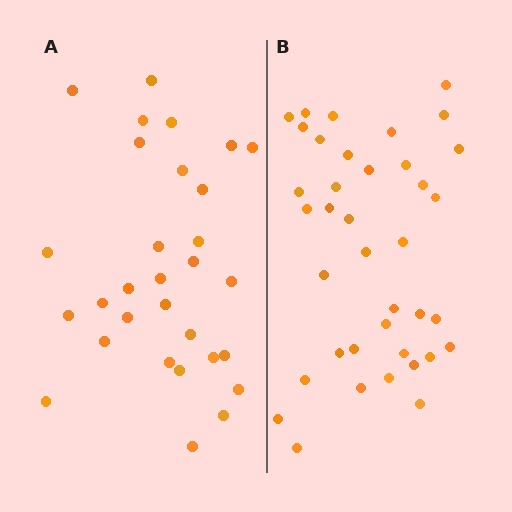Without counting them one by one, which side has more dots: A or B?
Region B (the right region) has more dots.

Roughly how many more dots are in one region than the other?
Region B has roughly 8 or so more dots than region A.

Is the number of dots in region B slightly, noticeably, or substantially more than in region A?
Region B has noticeably more, but not dramatically so. The ratio is roughly 1.3 to 1.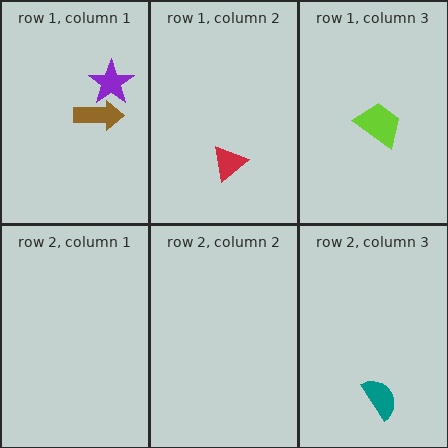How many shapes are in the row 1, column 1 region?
2.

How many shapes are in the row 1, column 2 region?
1.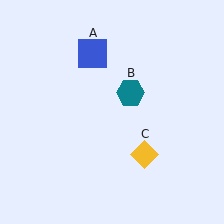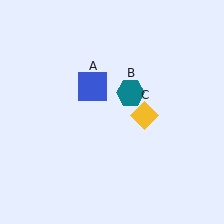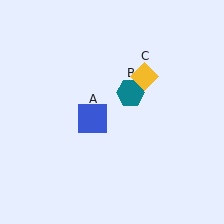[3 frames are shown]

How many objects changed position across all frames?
2 objects changed position: blue square (object A), yellow diamond (object C).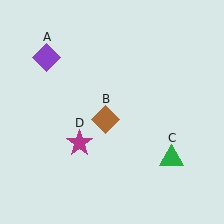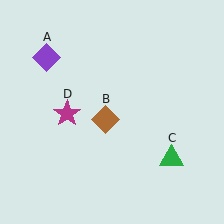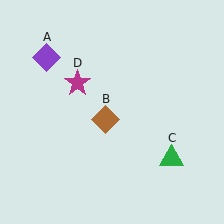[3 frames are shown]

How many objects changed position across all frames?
1 object changed position: magenta star (object D).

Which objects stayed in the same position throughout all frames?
Purple diamond (object A) and brown diamond (object B) and green triangle (object C) remained stationary.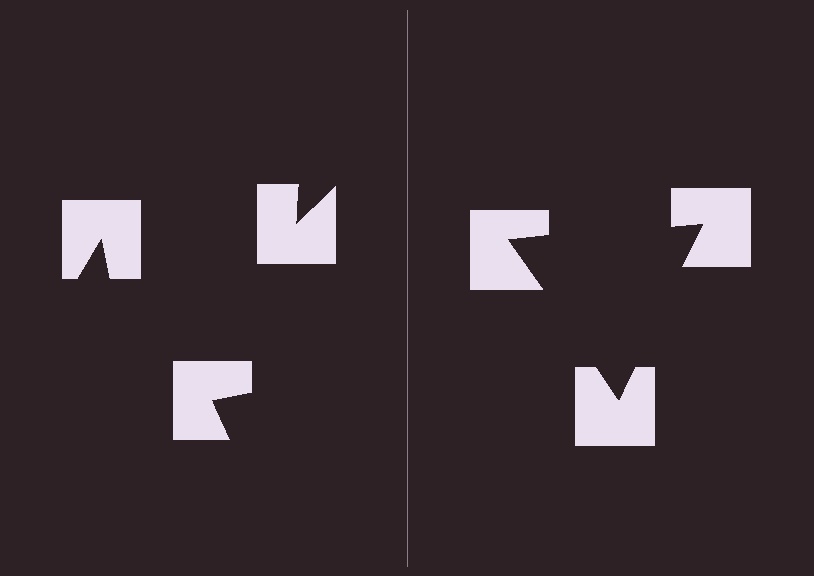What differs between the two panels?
The notched squares are positioned identically on both sides; only the wedge orientations differ. On the right they align to a triangle; on the left they are misaligned.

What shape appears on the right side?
An illusory triangle.